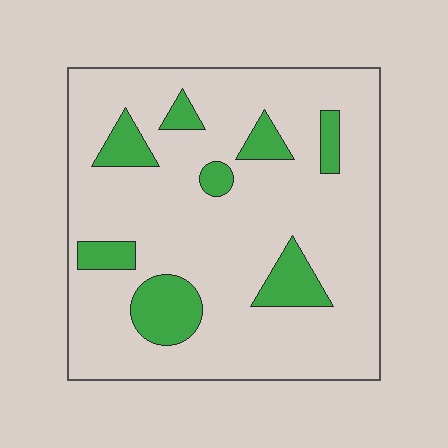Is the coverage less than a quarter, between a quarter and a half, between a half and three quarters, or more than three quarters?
Less than a quarter.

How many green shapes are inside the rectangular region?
8.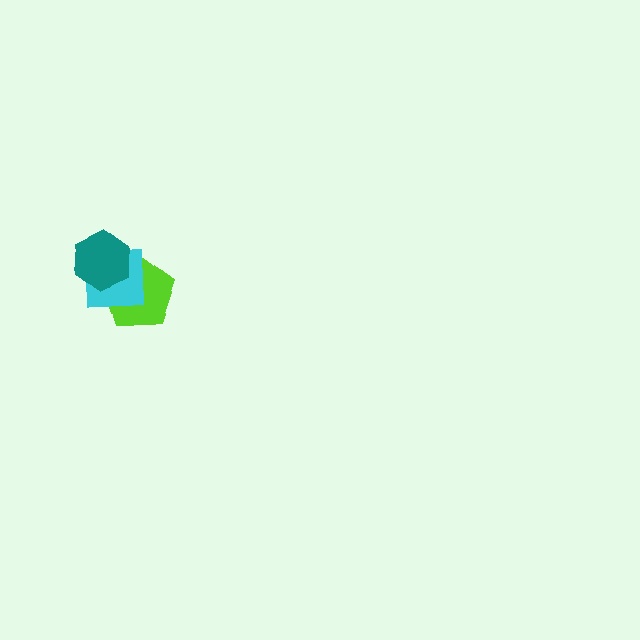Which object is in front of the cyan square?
The teal hexagon is in front of the cyan square.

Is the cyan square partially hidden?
Yes, it is partially covered by another shape.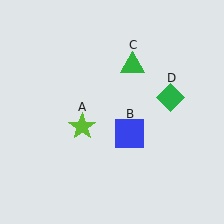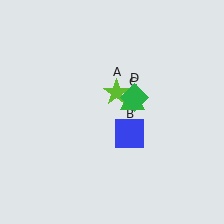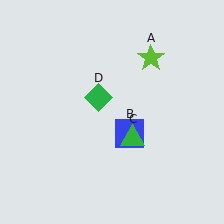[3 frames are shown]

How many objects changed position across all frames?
3 objects changed position: lime star (object A), green triangle (object C), green diamond (object D).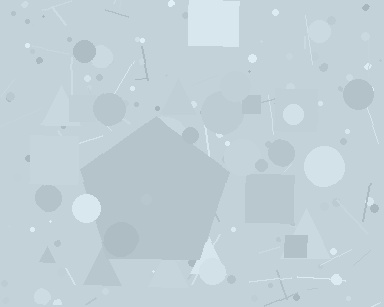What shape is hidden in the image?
A pentagon is hidden in the image.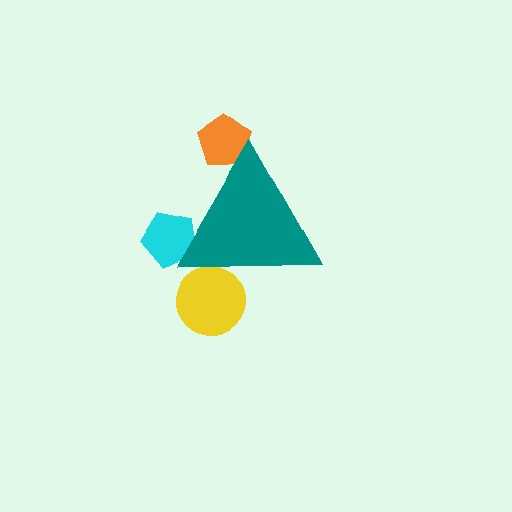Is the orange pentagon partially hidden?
Yes, the orange pentagon is partially hidden behind the teal triangle.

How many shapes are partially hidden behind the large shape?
3 shapes are partially hidden.